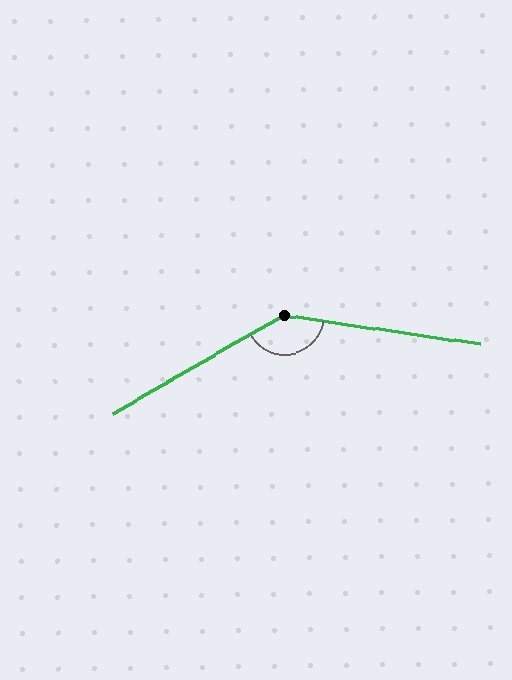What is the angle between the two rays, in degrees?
Approximately 142 degrees.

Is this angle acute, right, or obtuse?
It is obtuse.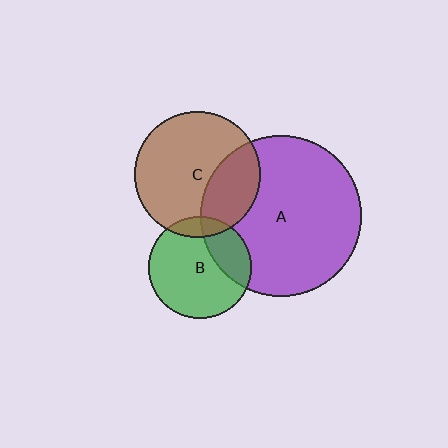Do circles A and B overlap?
Yes.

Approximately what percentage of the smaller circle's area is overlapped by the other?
Approximately 25%.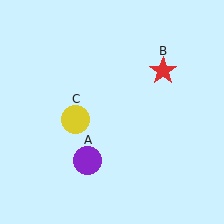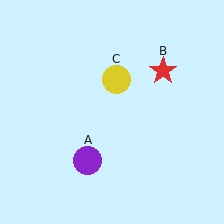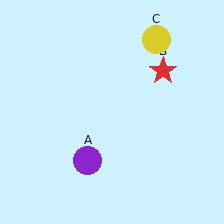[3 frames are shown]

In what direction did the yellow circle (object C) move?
The yellow circle (object C) moved up and to the right.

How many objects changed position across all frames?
1 object changed position: yellow circle (object C).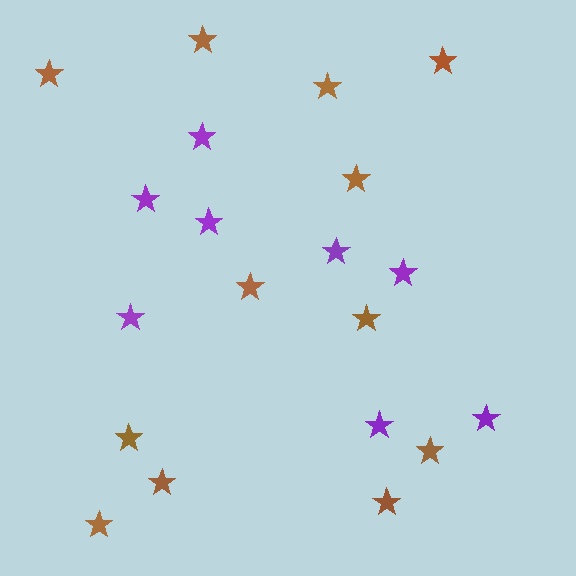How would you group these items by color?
There are 2 groups: one group of purple stars (8) and one group of brown stars (12).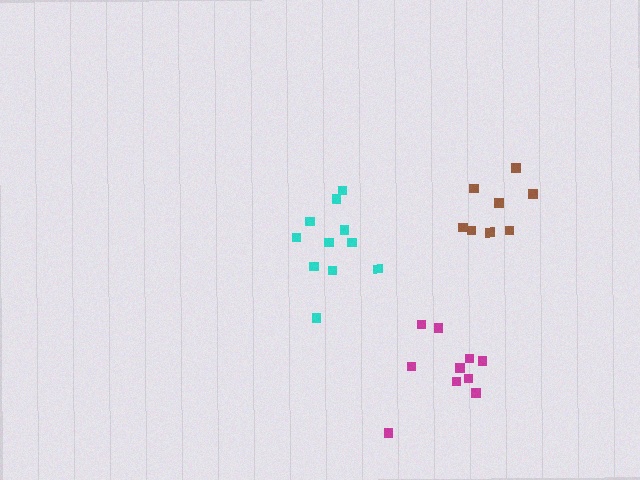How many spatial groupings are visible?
There are 3 spatial groupings.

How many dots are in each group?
Group 1: 8 dots, Group 2: 11 dots, Group 3: 10 dots (29 total).